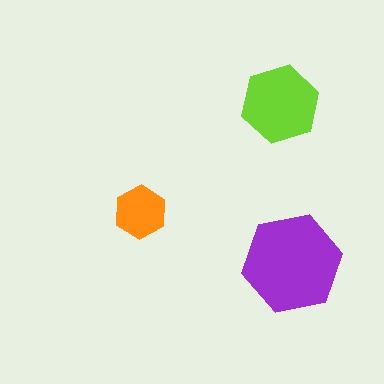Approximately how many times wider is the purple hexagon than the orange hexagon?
About 2 times wider.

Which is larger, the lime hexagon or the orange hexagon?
The lime one.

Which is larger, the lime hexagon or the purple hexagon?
The purple one.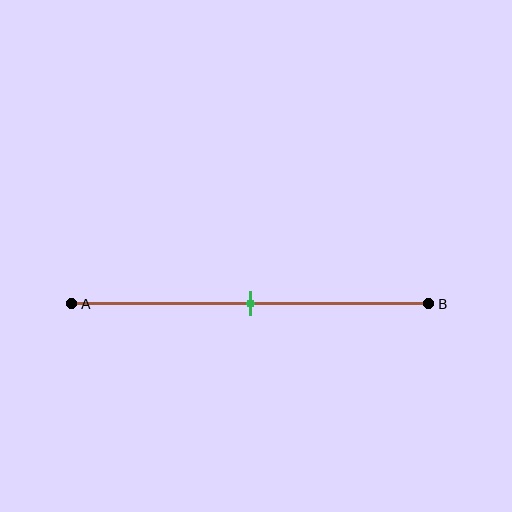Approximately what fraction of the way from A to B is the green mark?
The green mark is approximately 50% of the way from A to B.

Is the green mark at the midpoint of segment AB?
Yes, the mark is approximately at the midpoint.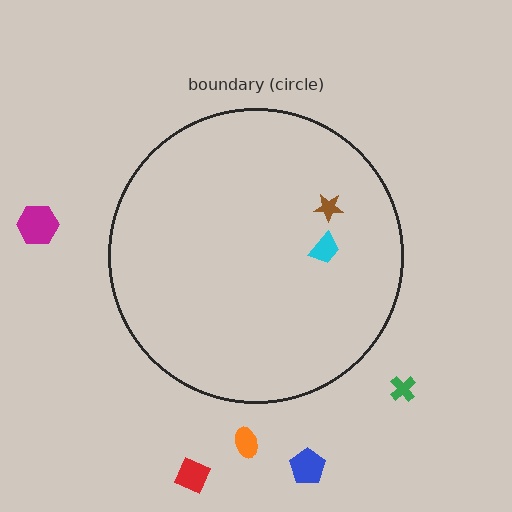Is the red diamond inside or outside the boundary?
Outside.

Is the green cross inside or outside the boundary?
Outside.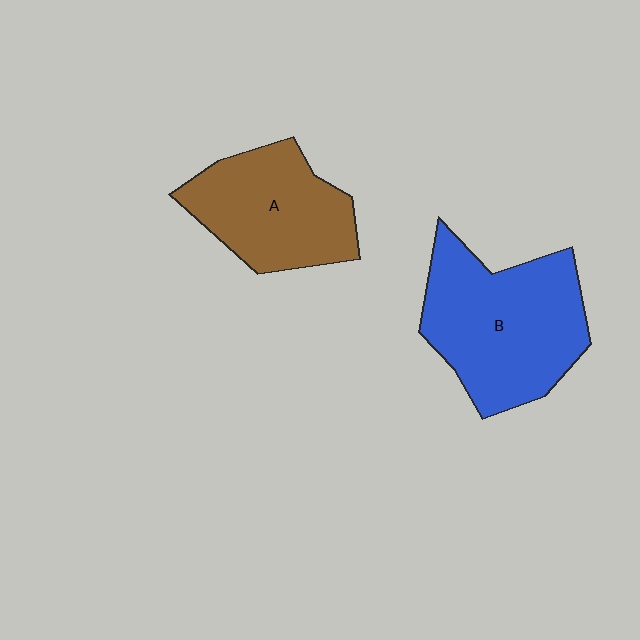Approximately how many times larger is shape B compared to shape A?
Approximately 1.3 times.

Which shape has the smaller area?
Shape A (brown).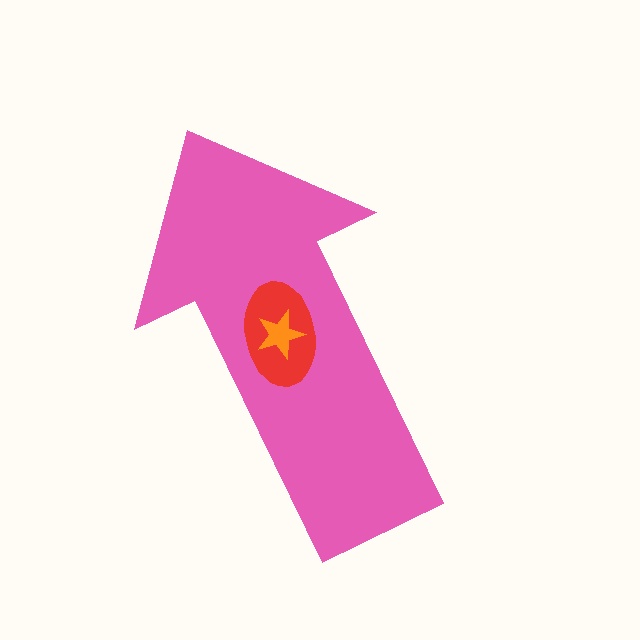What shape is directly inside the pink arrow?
The red ellipse.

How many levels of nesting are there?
3.